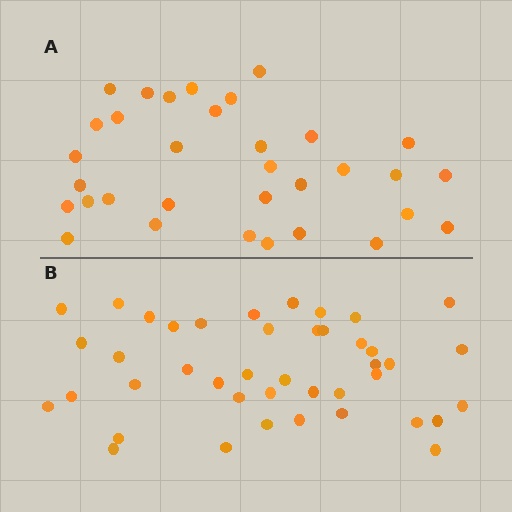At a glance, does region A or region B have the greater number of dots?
Region B (the bottom region) has more dots.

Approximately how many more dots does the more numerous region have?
Region B has roughly 8 or so more dots than region A.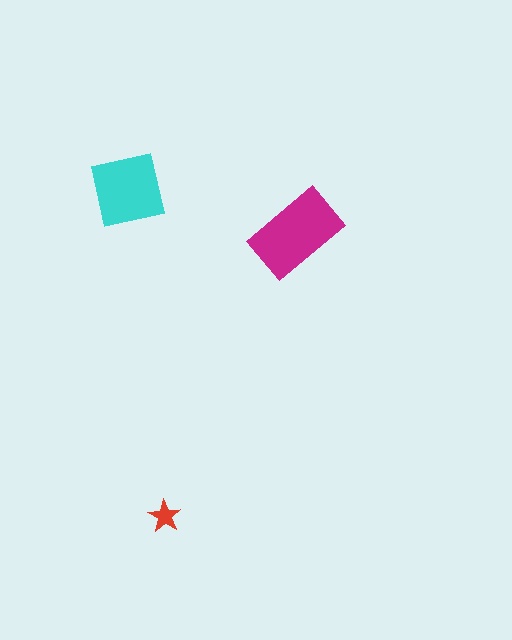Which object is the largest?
The magenta rectangle.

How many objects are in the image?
There are 3 objects in the image.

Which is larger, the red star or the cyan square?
The cyan square.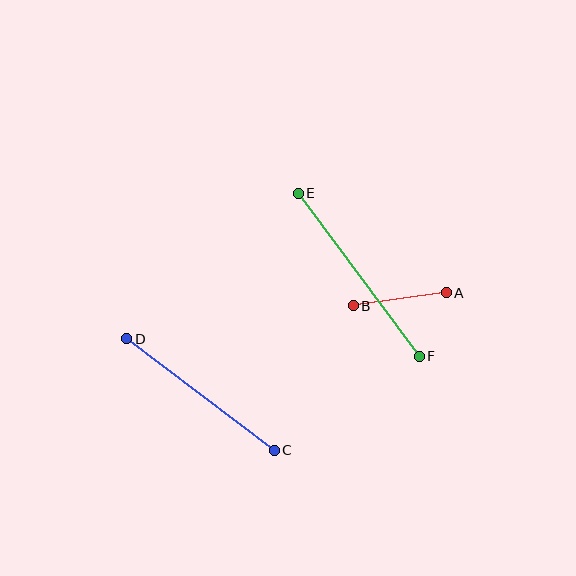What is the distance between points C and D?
The distance is approximately 184 pixels.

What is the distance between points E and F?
The distance is approximately 203 pixels.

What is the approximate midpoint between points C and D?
The midpoint is at approximately (200, 395) pixels.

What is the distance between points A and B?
The distance is approximately 94 pixels.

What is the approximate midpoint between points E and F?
The midpoint is at approximately (359, 275) pixels.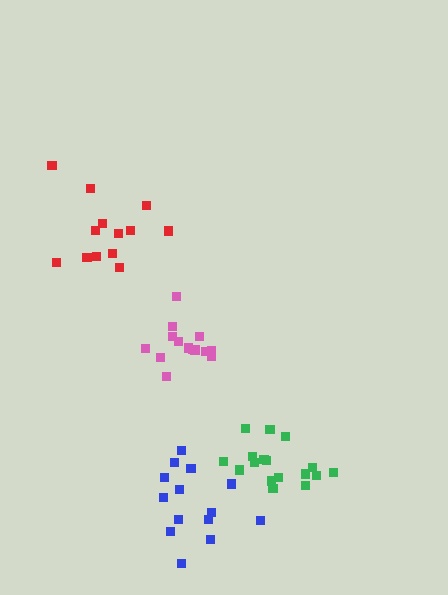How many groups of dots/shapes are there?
There are 4 groups.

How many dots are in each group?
Group 1: 15 dots, Group 2: 13 dots, Group 3: 17 dots, Group 4: 14 dots (59 total).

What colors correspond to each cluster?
The clusters are colored: pink, red, green, blue.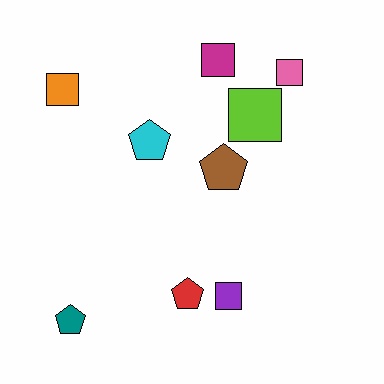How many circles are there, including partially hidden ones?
There are no circles.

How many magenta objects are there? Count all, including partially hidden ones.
There is 1 magenta object.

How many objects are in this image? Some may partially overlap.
There are 9 objects.